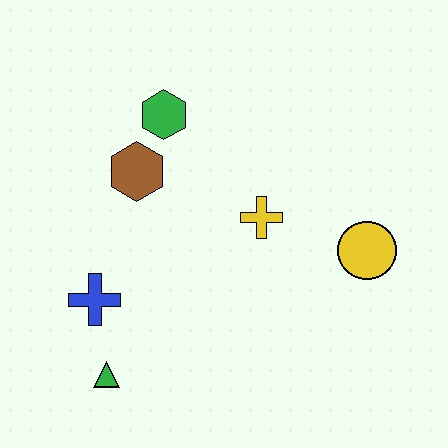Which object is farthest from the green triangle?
The yellow circle is farthest from the green triangle.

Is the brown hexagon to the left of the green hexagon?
Yes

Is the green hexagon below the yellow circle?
No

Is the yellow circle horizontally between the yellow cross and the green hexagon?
No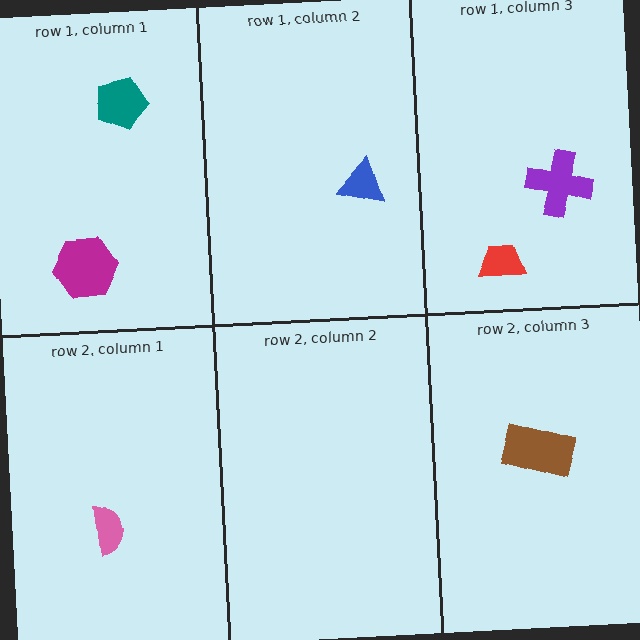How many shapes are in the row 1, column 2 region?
1.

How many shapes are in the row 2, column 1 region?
1.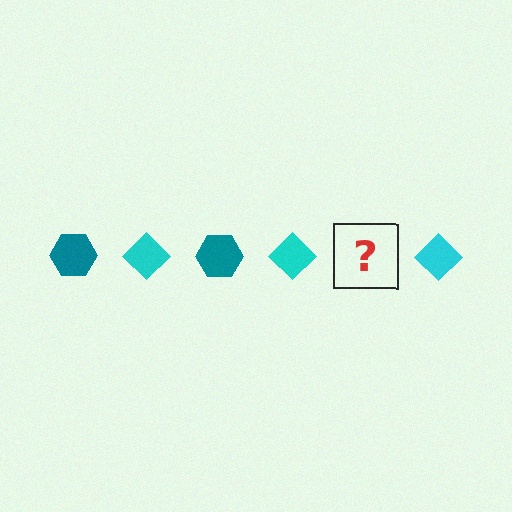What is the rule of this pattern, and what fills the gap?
The rule is that the pattern alternates between teal hexagon and cyan diamond. The gap should be filled with a teal hexagon.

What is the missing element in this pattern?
The missing element is a teal hexagon.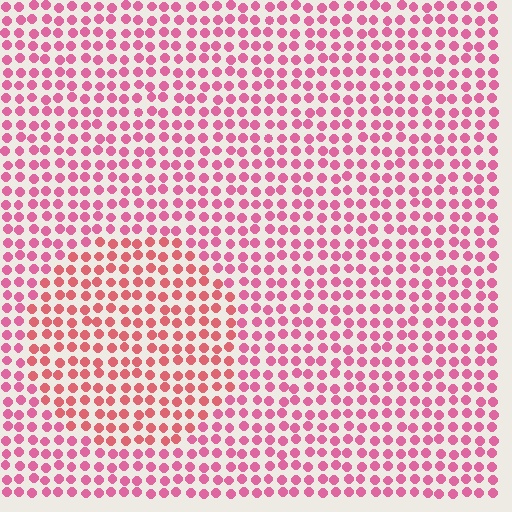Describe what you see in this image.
The image is filled with small pink elements in a uniform arrangement. A circle-shaped region is visible where the elements are tinted to a slightly different hue, forming a subtle color boundary.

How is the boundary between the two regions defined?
The boundary is defined purely by a slight shift in hue (about 23 degrees). Spacing, size, and orientation are identical on both sides.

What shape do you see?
I see a circle.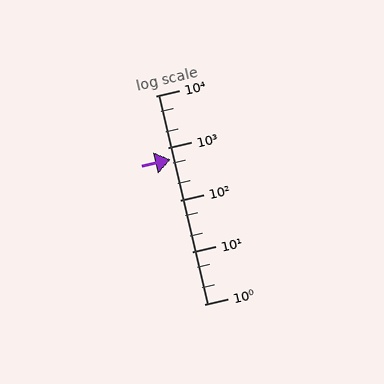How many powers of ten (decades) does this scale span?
The scale spans 4 decades, from 1 to 10000.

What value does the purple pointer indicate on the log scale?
The pointer indicates approximately 600.